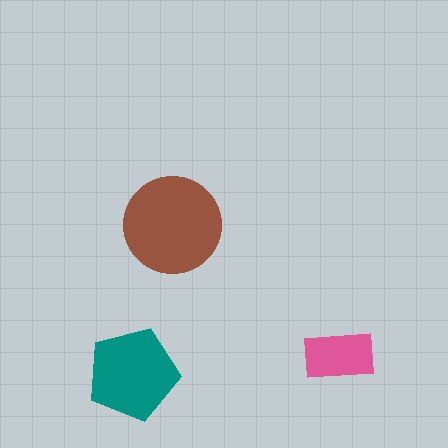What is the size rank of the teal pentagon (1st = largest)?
2nd.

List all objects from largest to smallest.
The brown circle, the teal pentagon, the pink rectangle.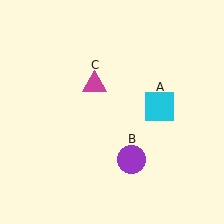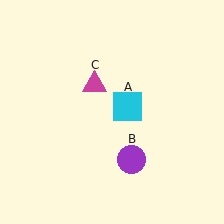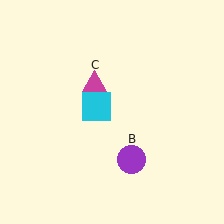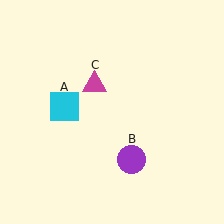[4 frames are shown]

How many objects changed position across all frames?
1 object changed position: cyan square (object A).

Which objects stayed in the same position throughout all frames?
Purple circle (object B) and magenta triangle (object C) remained stationary.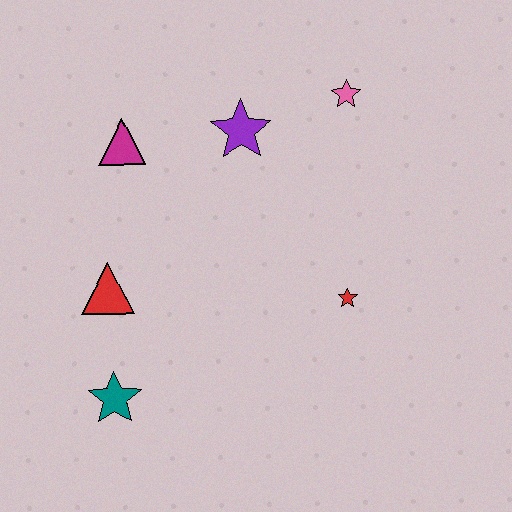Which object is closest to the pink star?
The purple star is closest to the pink star.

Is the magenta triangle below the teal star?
No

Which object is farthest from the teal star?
The pink star is farthest from the teal star.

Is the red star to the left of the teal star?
No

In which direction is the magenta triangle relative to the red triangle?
The magenta triangle is above the red triangle.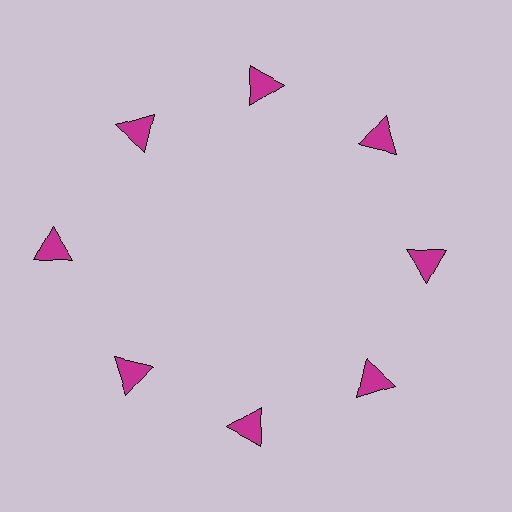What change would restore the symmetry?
The symmetry would be restored by moving it inward, back onto the ring so that all 8 triangles sit at equal angles and equal distance from the center.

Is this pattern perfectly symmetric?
No. The 8 magenta triangles are arranged in a ring, but one element near the 9 o'clock position is pushed outward from the center, breaking the 8-fold rotational symmetry.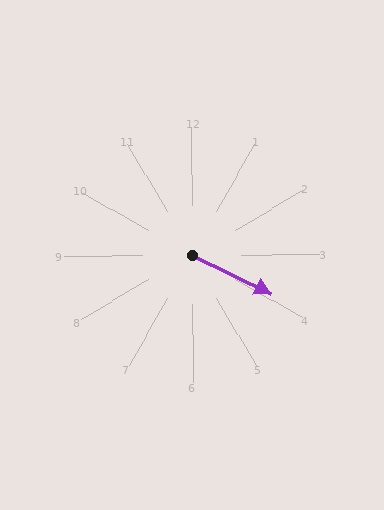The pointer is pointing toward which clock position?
Roughly 4 o'clock.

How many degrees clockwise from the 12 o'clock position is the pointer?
Approximately 116 degrees.